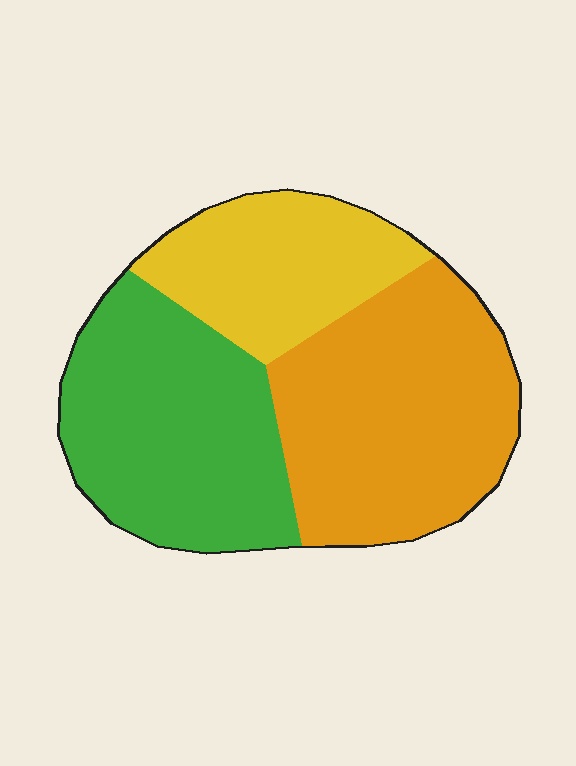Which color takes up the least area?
Yellow, at roughly 25%.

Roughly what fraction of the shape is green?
Green covers around 35% of the shape.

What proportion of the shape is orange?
Orange covers 40% of the shape.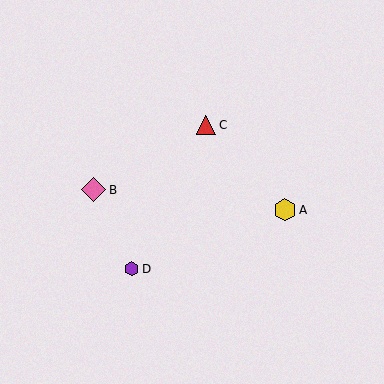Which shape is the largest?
The pink diamond (labeled B) is the largest.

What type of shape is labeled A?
Shape A is a yellow hexagon.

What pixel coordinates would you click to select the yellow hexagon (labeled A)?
Click at (285, 210) to select the yellow hexagon A.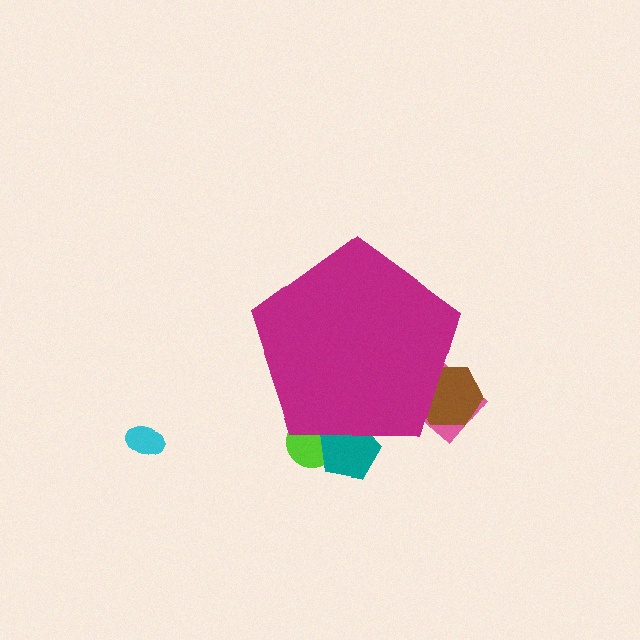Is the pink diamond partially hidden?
Yes, the pink diamond is partially hidden behind the magenta pentagon.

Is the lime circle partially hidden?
Yes, the lime circle is partially hidden behind the magenta pentagon.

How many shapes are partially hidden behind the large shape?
4 shapes are partially hidden.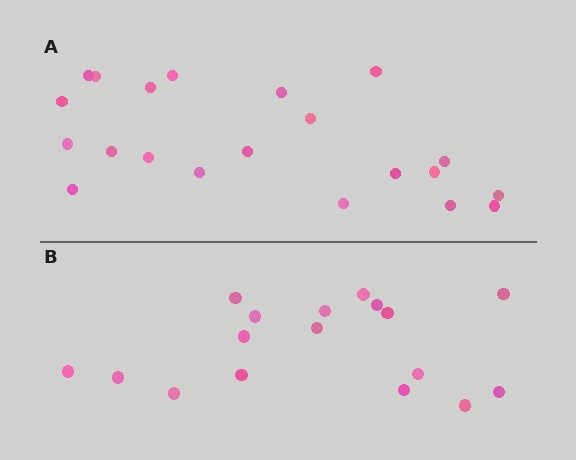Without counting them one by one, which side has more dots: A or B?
Region A (the top region) has more dots.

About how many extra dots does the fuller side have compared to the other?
Region A has about 4 more dots than region B.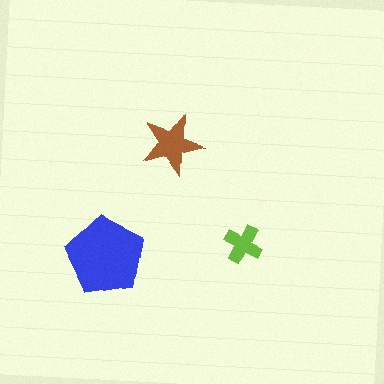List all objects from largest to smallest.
The blue pentagon, the brown star, the lime cross.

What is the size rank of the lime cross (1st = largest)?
3rd.